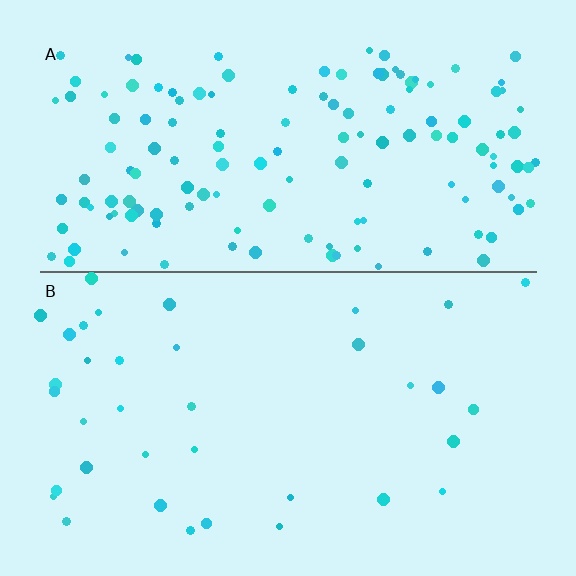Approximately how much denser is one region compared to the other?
Approximately 3.8× — region A over region B.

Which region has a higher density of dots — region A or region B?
A (the top).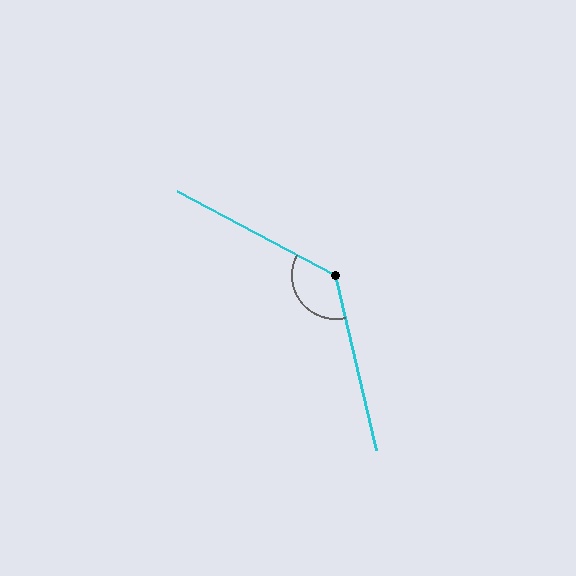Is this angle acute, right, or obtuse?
It is obtuse.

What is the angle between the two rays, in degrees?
Approximately 131 degrees.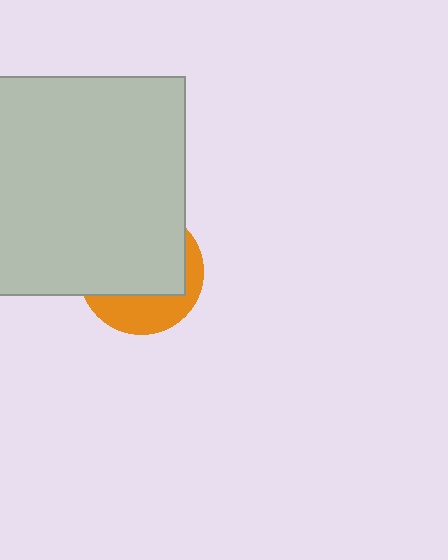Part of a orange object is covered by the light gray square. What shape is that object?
It is a circle.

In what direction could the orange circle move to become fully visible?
The orange circle could move down. That would shift it out from behind the light gray square entirely.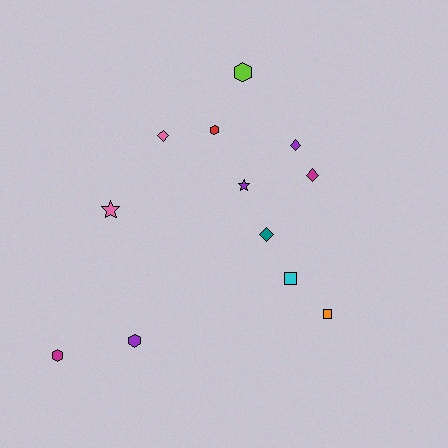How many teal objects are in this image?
There is 1 teal object.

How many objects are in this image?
There are 12 objects.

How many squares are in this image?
There are 2 squares.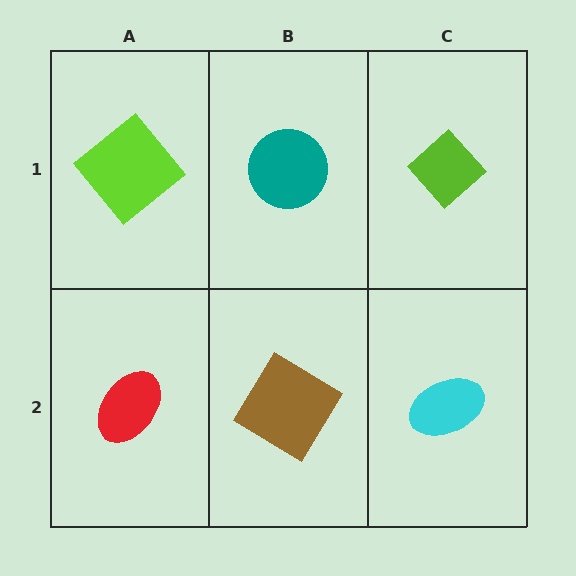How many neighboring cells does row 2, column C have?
2.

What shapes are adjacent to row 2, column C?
A lime diamond (row 1, column C), a brown diamond (row 2, column B).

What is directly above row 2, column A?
A lime diamond.